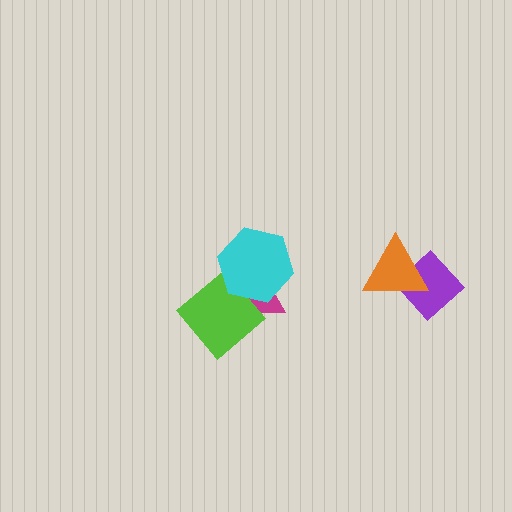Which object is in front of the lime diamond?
The cyan hexagon is in front of the lime diamond.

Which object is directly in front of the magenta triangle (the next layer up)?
The lime diamond is directly in front of the magenta triangle.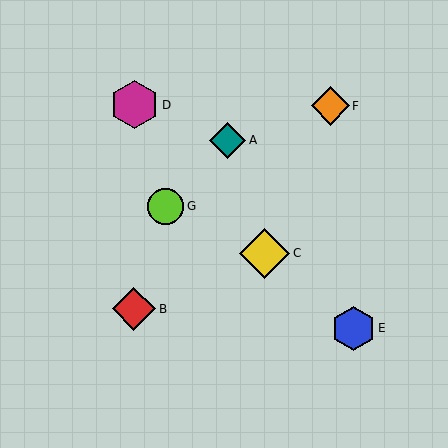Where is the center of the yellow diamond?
The center of the yellow diamond is at (265, 253).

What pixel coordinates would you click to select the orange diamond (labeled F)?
Click at (330, 106) to select the orange diamond F.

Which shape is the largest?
The yellow diamond (labeled C) is the largest.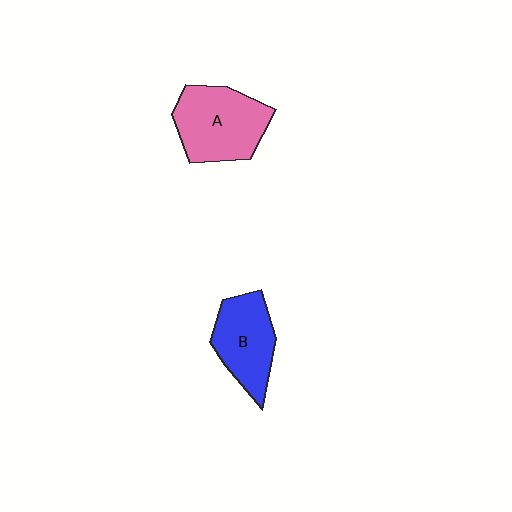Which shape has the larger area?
Shape A (pink).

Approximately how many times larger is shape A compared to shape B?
Approximately 1.2 times.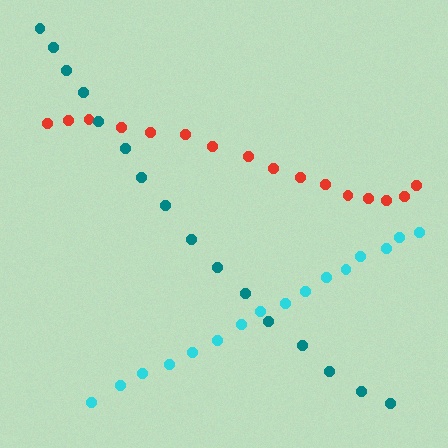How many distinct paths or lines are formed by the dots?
There are 3 distinct paths.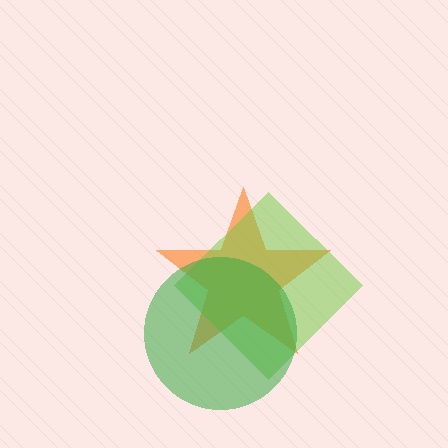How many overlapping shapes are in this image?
There are 3 overlapping shapes in the image.